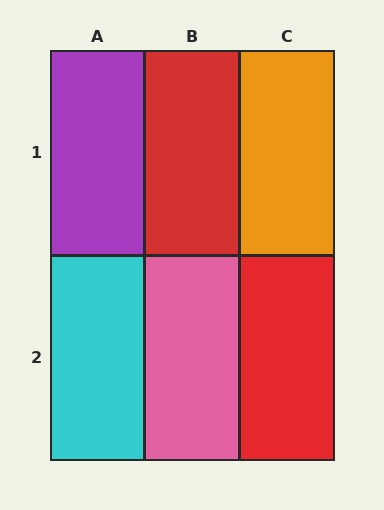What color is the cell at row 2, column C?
Red.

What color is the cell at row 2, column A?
Cyan.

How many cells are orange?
1 cell is orange.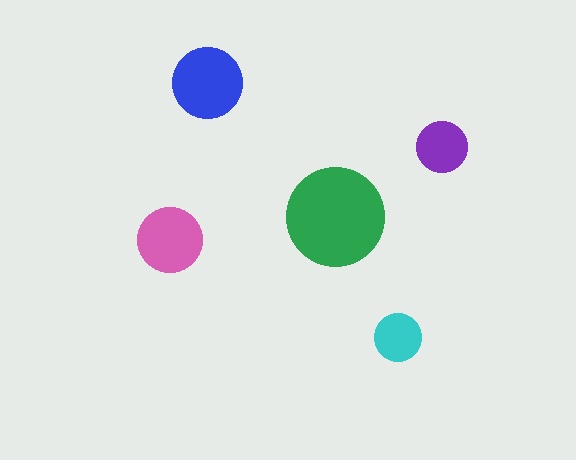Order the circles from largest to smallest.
the green one, the blue one, the pink one, the purple one, the cyan one.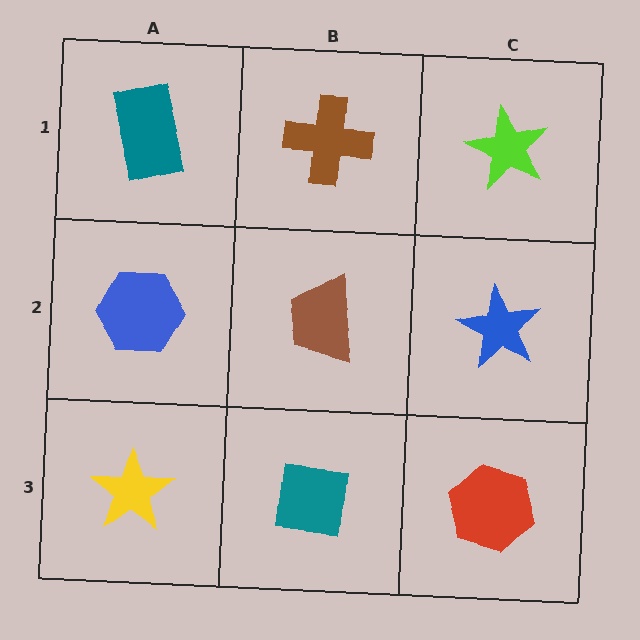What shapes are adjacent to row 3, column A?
A blue hexagon (row 2, column A), a teal square (row 3, column B).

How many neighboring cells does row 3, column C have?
2.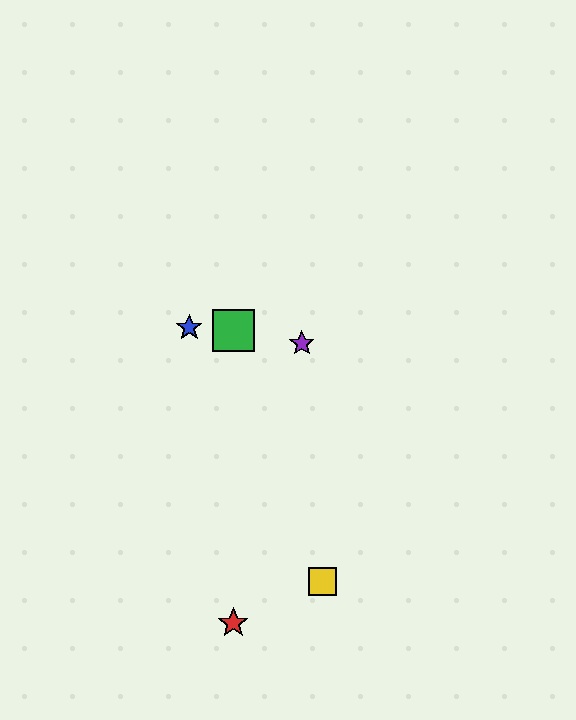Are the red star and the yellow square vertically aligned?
No, the red star is at x≈233 and the yellow square is at x≈322.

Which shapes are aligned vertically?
The red star, the green square are aligned vertically.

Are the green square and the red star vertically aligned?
Yes, both are at x≈233.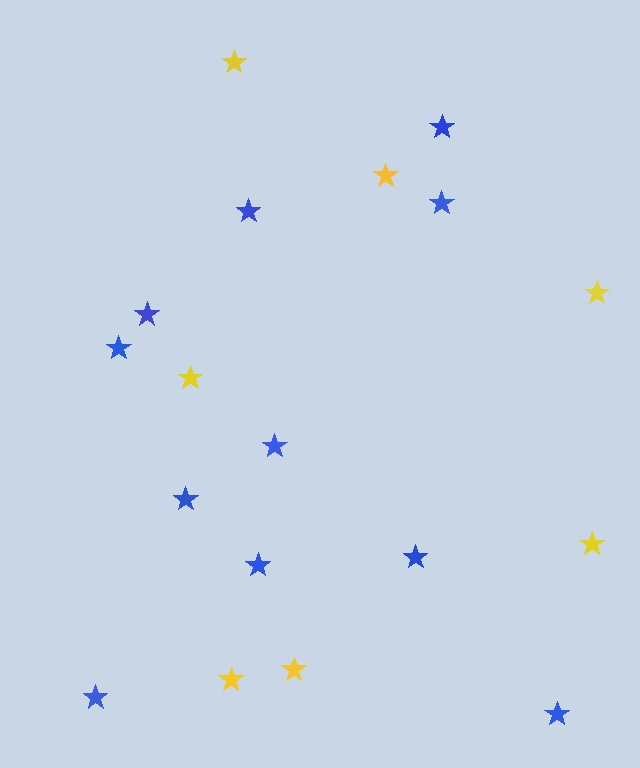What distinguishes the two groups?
There are 2 groups: one group of yellow stars (7) and one group of blue stars (11).